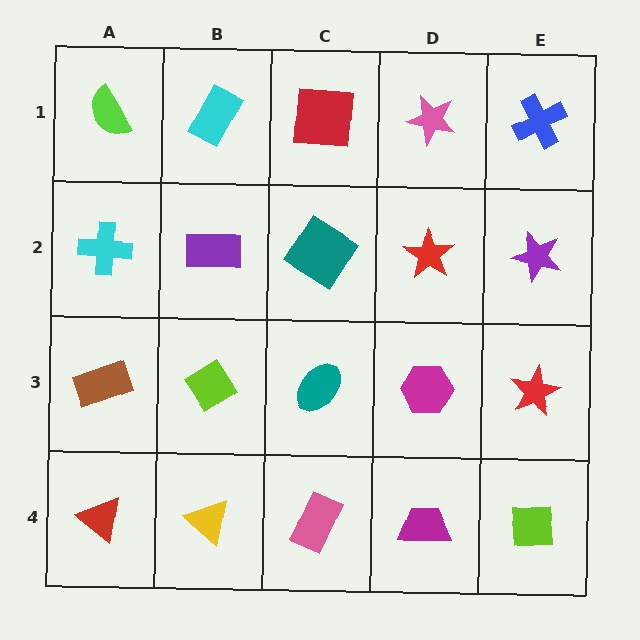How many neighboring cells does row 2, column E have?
3.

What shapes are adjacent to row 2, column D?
A pink star (row 1, column D), a magenta hexagon (row 3, column D), a teal diamond (row 2, column C), a purple star (row 2, column E).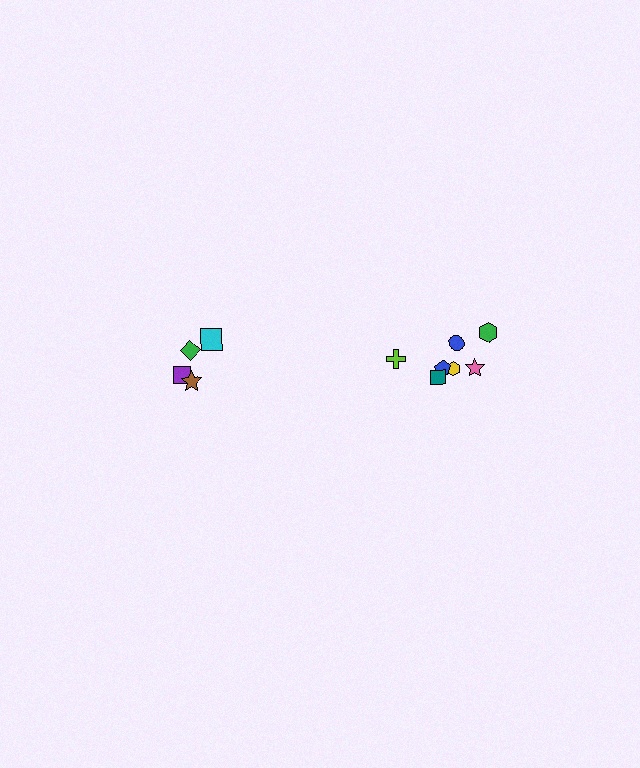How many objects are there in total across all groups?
There are 11 objects.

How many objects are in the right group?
There are 7 objects.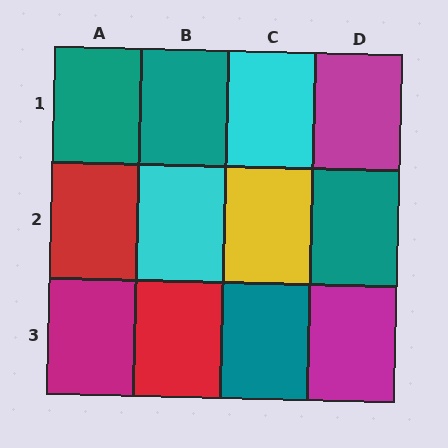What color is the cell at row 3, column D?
Magenta.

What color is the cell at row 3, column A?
Magenta.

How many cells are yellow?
1 cell is yellow.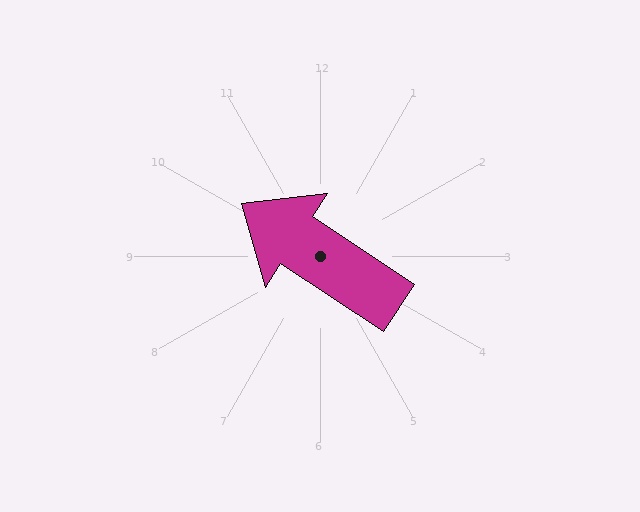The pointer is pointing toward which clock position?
Roughly 10 o'clock.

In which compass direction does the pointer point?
Northwest.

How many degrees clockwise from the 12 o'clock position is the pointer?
Approximately 304 degrees.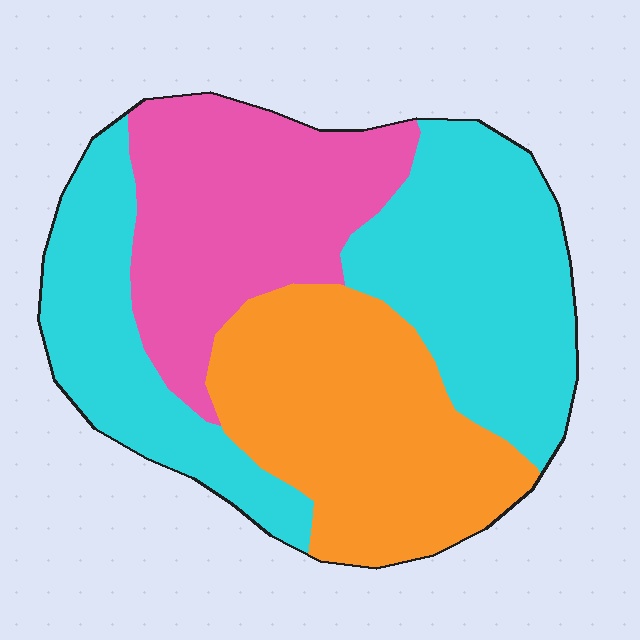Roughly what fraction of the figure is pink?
Pink takes up about one quarter (1/4) of the figure.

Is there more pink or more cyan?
Cyan.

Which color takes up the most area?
Cyan, at roughly 45%.